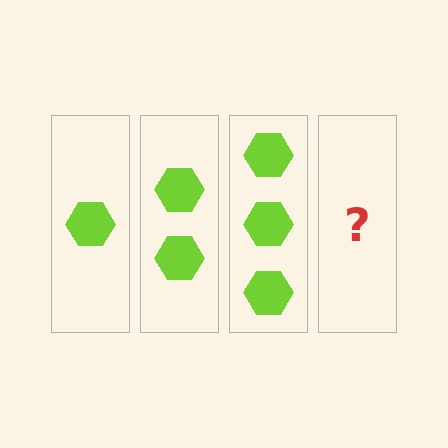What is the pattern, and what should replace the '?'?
The pattern is that each step adds one more hexagon. The '?' should be 4 hexagons.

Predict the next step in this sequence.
The next step is 4 hexagons.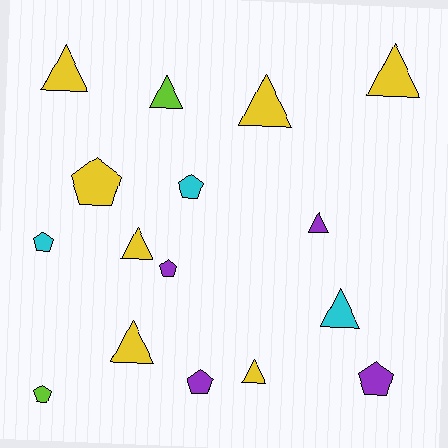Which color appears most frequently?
Yellow, with 7 objects.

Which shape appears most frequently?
Triangle, with 9 objects.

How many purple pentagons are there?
There are 3 purple pentagons.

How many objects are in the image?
There are 16 objects.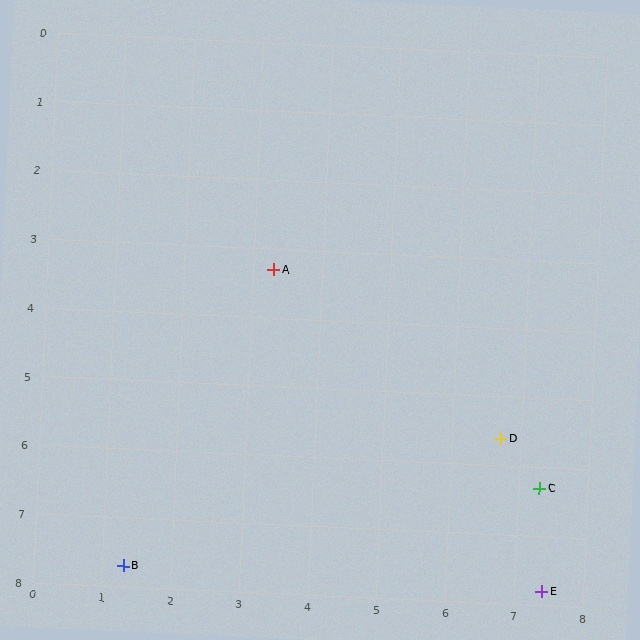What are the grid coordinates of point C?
Point C is at approximately (7.3, 6.3).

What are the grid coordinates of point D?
Point D is at approximately (6.7, 5.6).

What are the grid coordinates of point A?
Point A is at approximately (3.3, 3.3).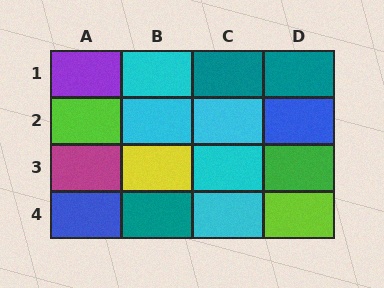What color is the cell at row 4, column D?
Lime.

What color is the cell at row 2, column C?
Cyan.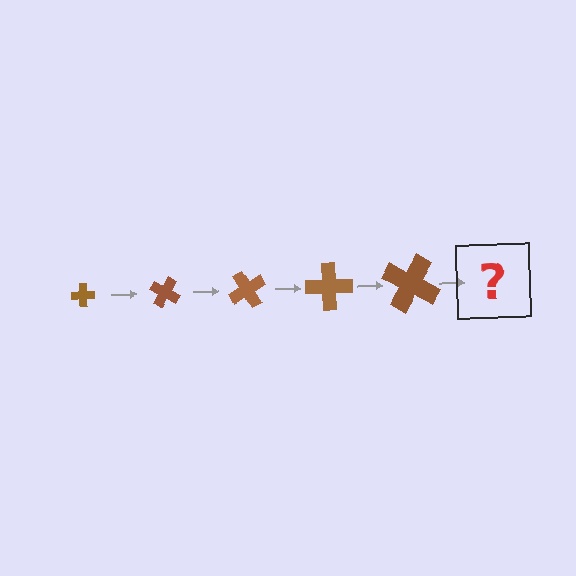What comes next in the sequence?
The next element should be a cross, larger than the previous one and rotated 150 degrees from the start.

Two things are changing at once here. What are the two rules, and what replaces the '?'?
The two rules are that the cross grows larger each step and it rotates 30 degrees each step. The '?' should be a cross, larger than the previous one and rotated 150 degrees from the start.